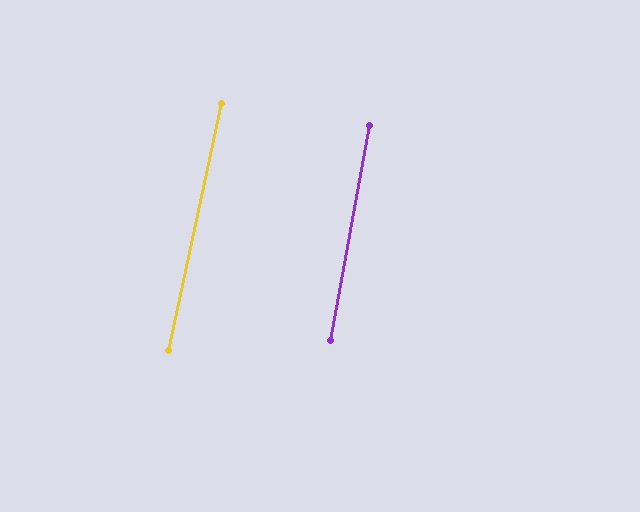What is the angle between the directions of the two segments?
Approximately 2 degrees.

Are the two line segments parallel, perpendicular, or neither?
Parallel — their directions differ by only 1.7°.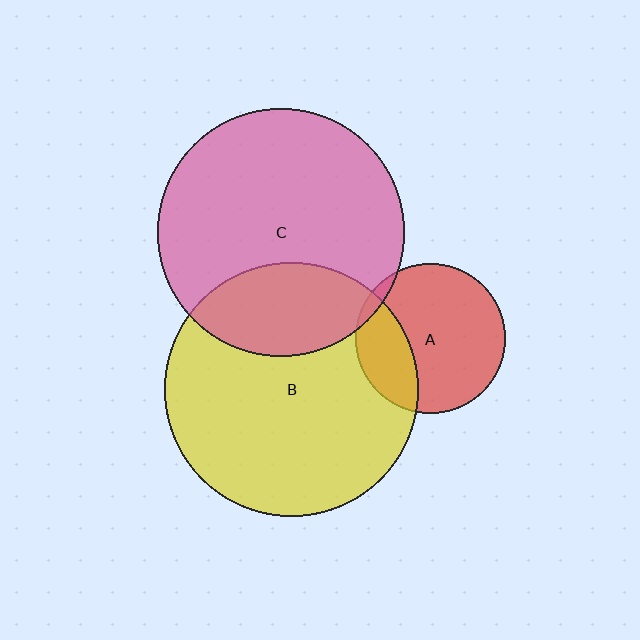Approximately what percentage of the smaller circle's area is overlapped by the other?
Approximately 5%.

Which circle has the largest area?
Circle B (yellow).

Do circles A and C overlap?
Yes.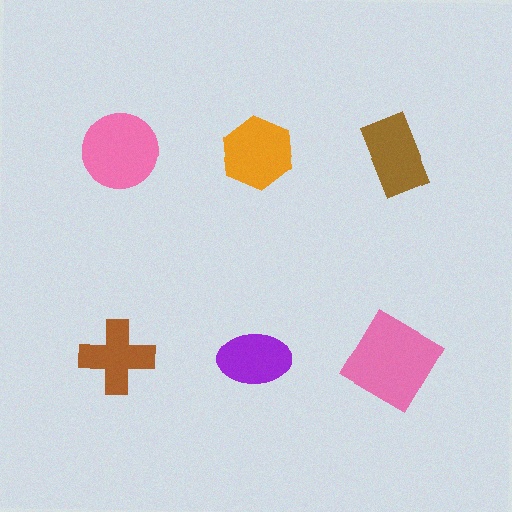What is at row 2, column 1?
A brown cross.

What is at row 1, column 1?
A pink circle.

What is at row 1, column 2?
An orange hexagon.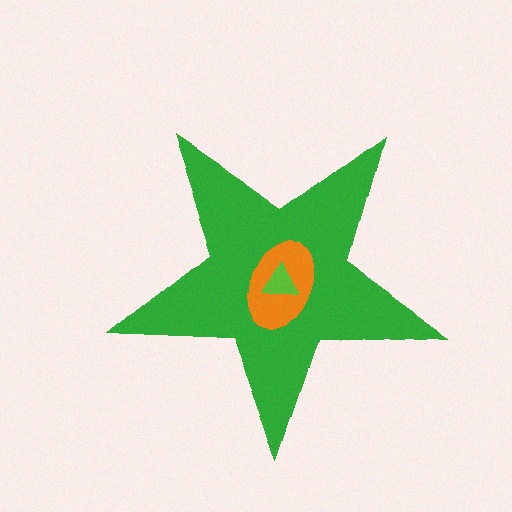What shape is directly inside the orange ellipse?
The lime triangle.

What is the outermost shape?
The green star.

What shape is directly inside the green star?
The orange ellipse.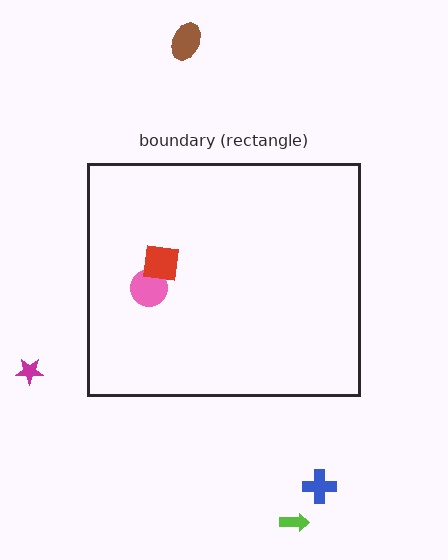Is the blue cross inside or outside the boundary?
Outside.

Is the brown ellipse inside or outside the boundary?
Outside.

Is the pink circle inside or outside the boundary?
Inside.